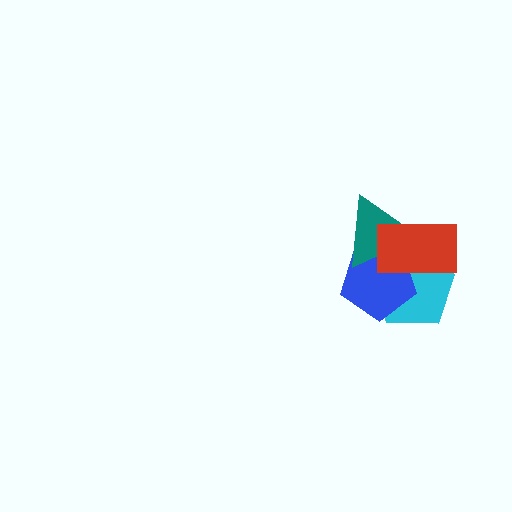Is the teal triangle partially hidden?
Yes, it is partially covered by another shape.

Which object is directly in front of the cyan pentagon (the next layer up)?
The blue pentagon is directly in front of the cyan pentagon.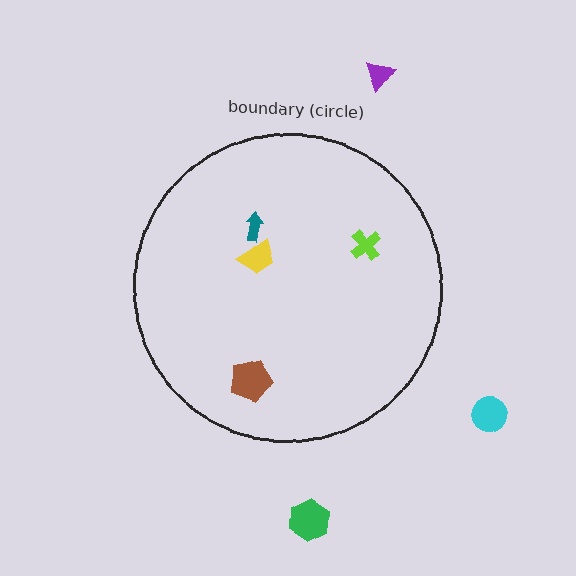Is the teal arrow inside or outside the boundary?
Inside.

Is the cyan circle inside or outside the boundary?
Outside.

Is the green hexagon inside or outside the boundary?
Outside.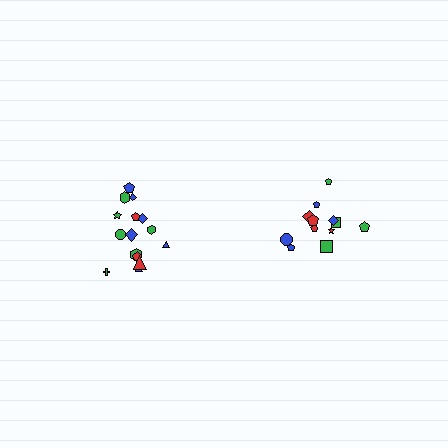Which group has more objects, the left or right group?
The left group.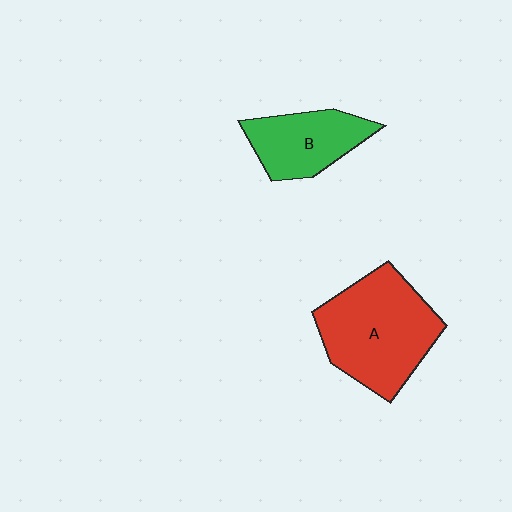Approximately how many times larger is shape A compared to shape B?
Approximately 1.7 times.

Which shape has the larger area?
Shape A (red).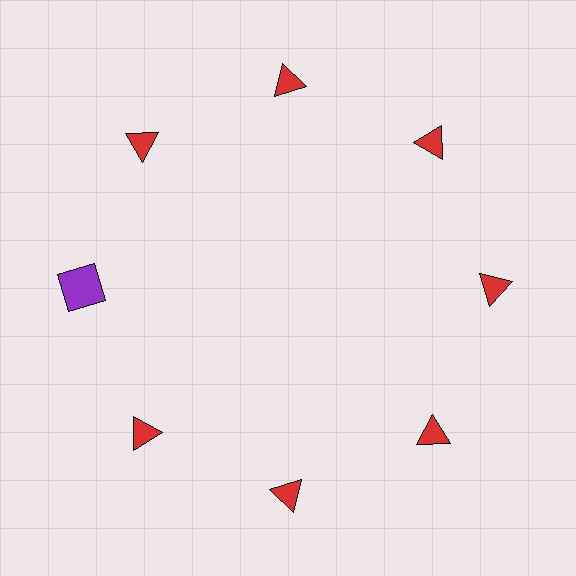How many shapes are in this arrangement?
There are 8 shapes arranged in a ring pattern.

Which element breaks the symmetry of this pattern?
The purple square at roughly the 9 o'clock position breaks the symmetry. All other shapes are red triangles.